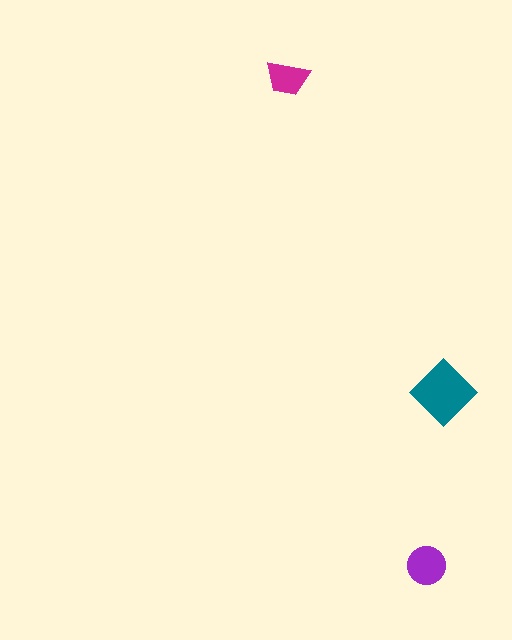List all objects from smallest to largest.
The magenta trapezoid, the purple circle, the teal diamond.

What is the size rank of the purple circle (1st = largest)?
2nd.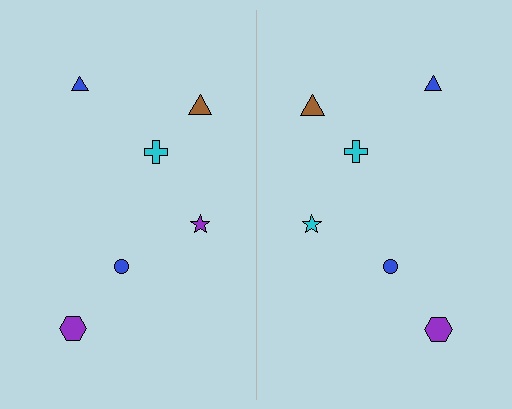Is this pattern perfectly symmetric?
No, the pattern is not perfectly symmetric. The cyan star on the right side breaks the symmetry — its mirror counterpart is purple.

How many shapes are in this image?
There are 12 shapes in this image.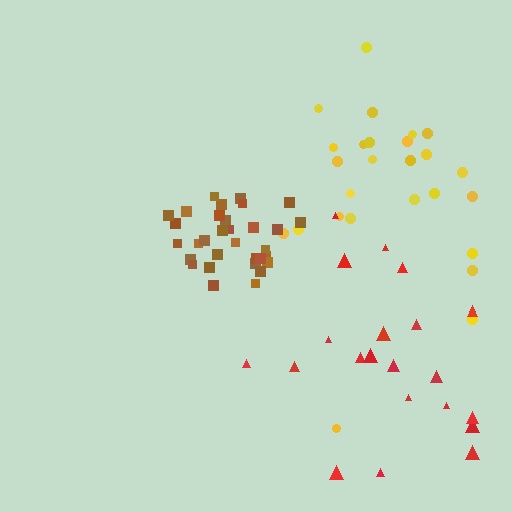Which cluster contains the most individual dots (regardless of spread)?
Brown (32).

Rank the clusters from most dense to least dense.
brown, yellow, red.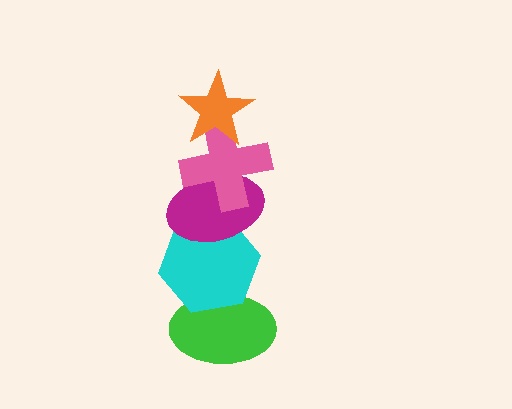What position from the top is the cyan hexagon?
The cyan hexagon is 4th from the top.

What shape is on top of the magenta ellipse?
The pink cross is on top of the magenta ellipse.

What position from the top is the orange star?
The orange star is 1st from the top.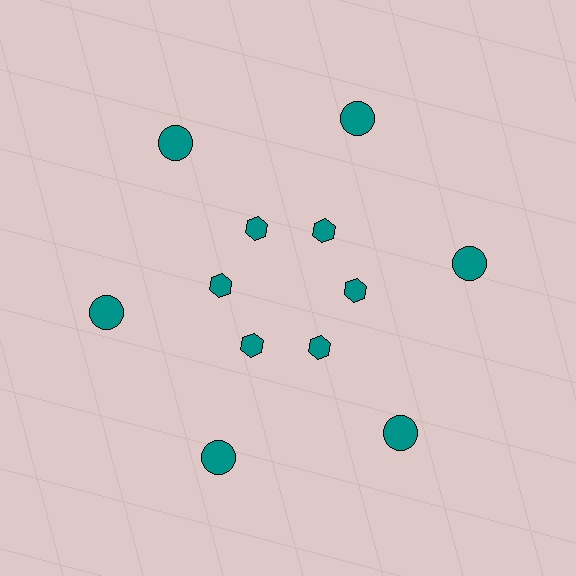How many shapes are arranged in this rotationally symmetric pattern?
There are 12 shapes, arranged in 6 groups of 2.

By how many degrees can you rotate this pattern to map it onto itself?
The pattern maps onto itself every 60 degrees of rotation.